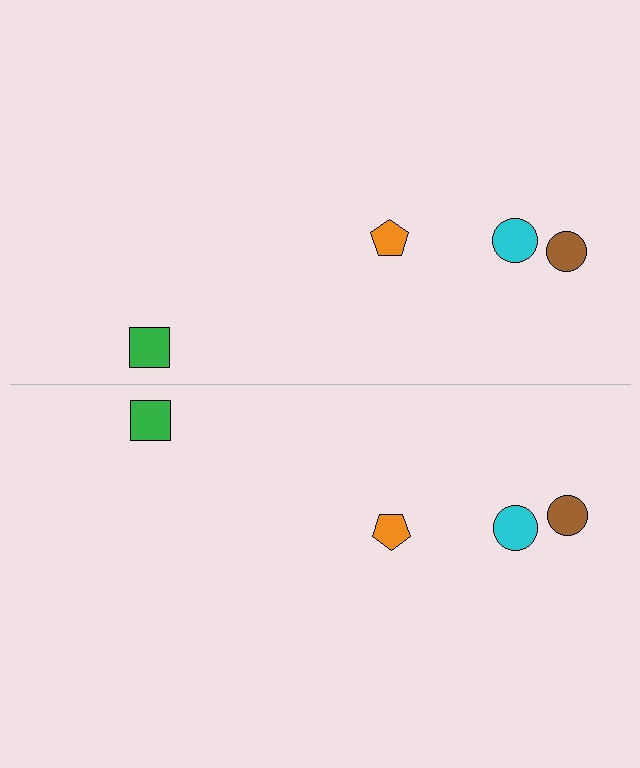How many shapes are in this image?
There are 8 shapes in this image.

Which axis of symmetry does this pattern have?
The pattern has a horizontal axis of symmetry running through the center of the image.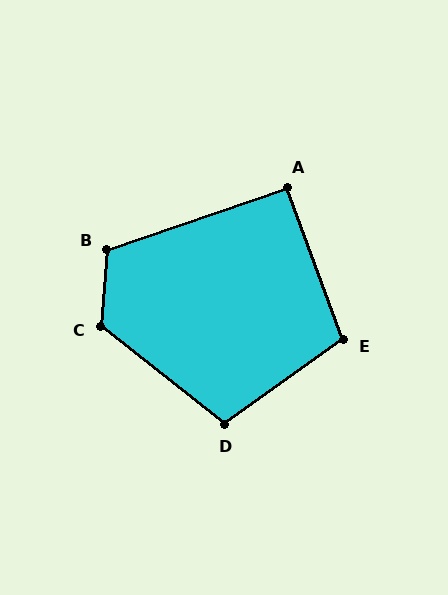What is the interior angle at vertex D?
Approximately 106 degrees (obtuse).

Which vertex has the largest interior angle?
C, at approximately 124 degrees.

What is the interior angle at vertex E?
Approximately 105 degrees (obtuse).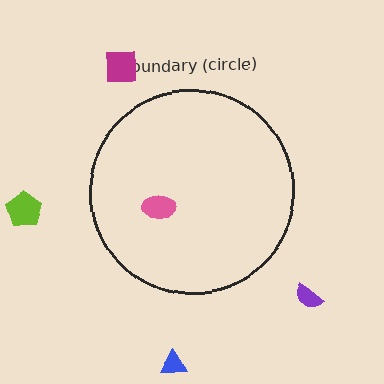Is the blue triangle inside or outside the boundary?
Outside.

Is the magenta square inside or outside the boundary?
Outside.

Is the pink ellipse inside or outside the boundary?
Inside.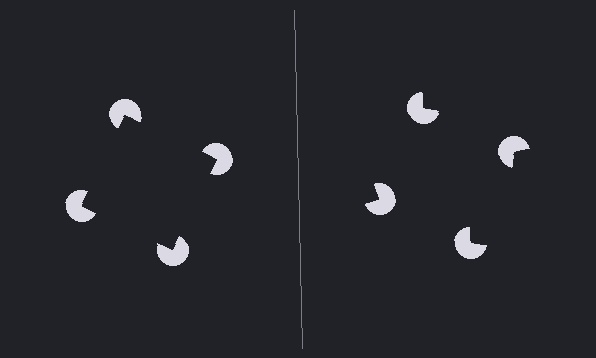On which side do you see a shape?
An illusory square appears on the left side. On the right side the wedge cuts are rotated, so no coherent shape forms.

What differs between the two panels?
The pac-man discs are positioned identically on both sides; only the wedge orientations differ. On the left they align to a square; on the right they are misaligned.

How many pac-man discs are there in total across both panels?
8 — 4 on each side.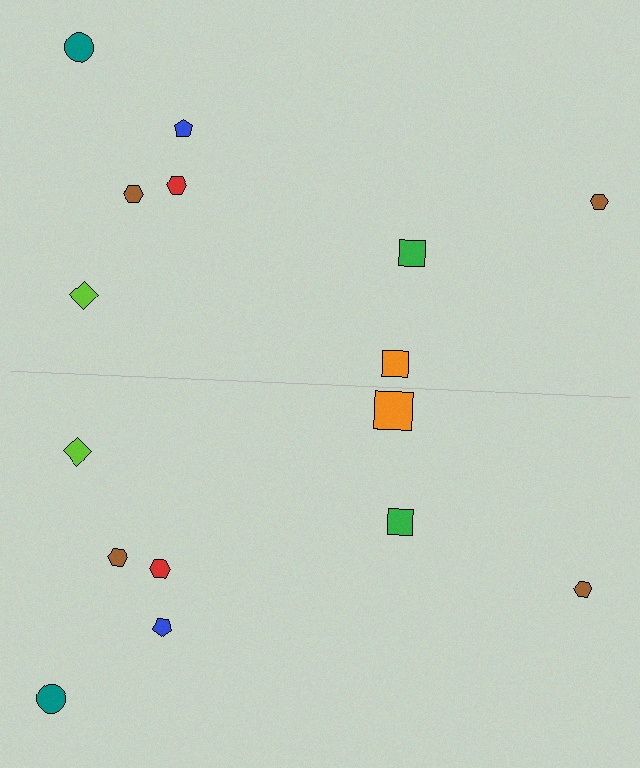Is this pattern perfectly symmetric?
No, the pattern is not perfectly symmetric. The orange square on the bottom side has a different size than its mirror counterpart.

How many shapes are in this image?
There are 16 shapes in this image.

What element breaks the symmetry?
The orange square on the bottom side has a different size than its mirror counterpart.